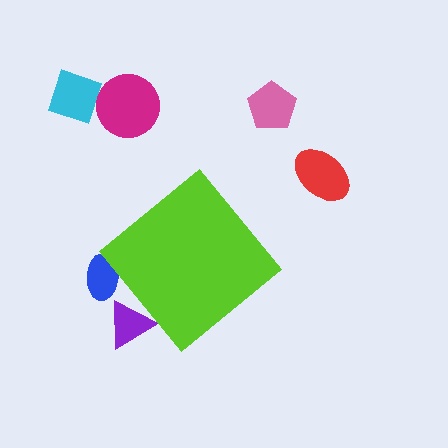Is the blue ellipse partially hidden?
Yes, the blue ellipse is partially hidden behind the lime diamond.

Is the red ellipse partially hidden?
No, the red ellipse is fully visible.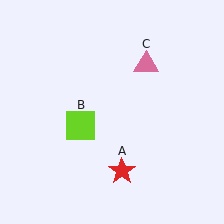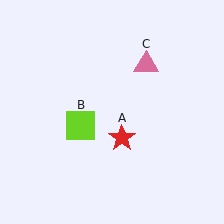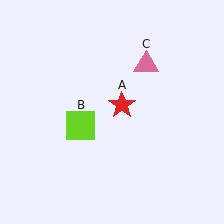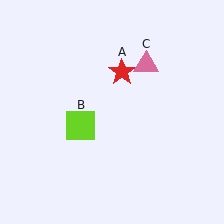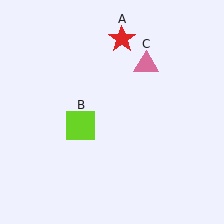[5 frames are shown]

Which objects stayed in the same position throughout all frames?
Lime square (object B) and pink triangle (object C) remained stationary.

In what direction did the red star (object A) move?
The red star (object A) moved up.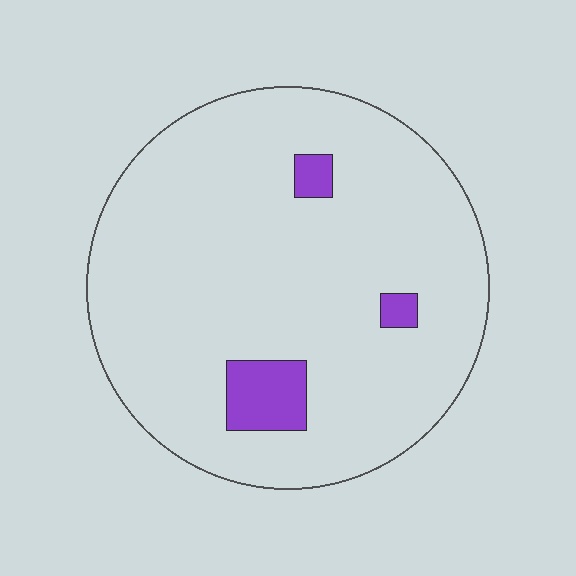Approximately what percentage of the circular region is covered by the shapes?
Approximately 5%.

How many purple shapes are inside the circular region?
3.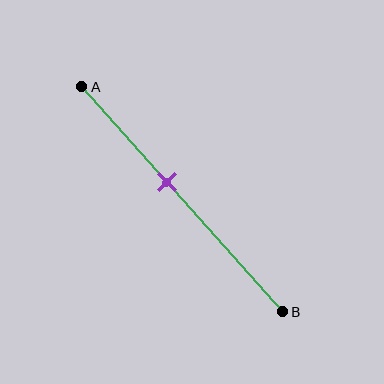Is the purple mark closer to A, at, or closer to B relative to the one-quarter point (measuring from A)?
The purple mark is closer to point B than the one-quarter point of segment AB.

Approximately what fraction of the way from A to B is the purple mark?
The purple mark is approximately 40% of the way from A to B.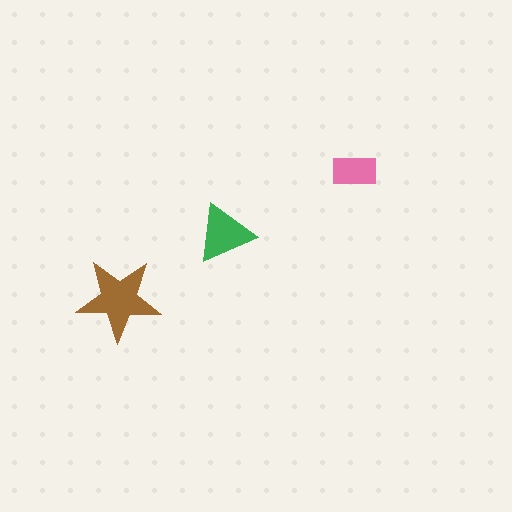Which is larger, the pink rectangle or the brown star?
The brown star.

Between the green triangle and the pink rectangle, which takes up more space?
The green triangle.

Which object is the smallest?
The pink rectangle.